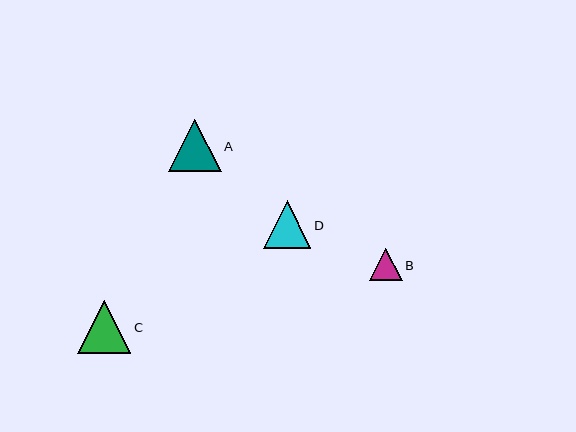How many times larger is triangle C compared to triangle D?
Triangle C is approximately 1.1 times the size of triangle D.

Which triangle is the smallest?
Triangle B is the smallest with a size of approximately 33 pixels.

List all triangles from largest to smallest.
From largest to smallest: C, A, D, B.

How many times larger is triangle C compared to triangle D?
Triangle C is approximately 1.1 times the size of triangle D.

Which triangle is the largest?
Triangle C is the largest with a size of approximately 53 pixels.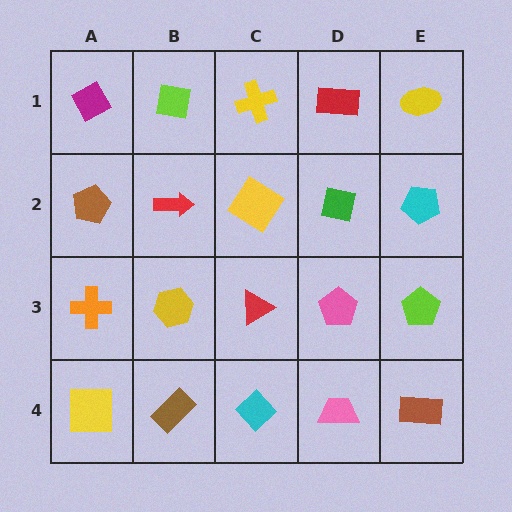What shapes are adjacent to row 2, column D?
A red rectangle (row 1, column D), a pink pentagon (row 3, column D), a yellow diamond (row 2, column C), a cyan pentagon (row 2, column E).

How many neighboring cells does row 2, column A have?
3.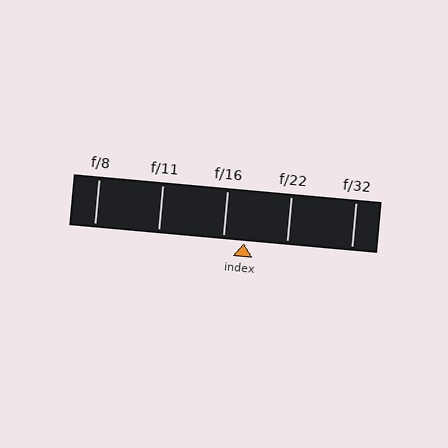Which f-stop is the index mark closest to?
The index mark is closest to f/16.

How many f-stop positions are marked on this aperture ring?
There are 5 f-stop positions marked.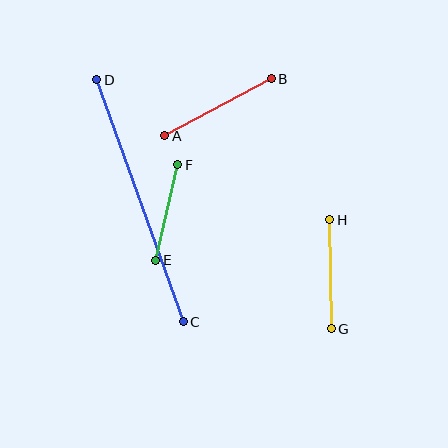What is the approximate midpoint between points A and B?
The midpoint is at approximately (218, 107) pixels.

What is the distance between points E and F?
The distance is approximately 98 pixels.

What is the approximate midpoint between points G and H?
The midpoint is at approximately (330, 274) pixels.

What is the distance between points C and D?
The distance is approximately 257 pixels.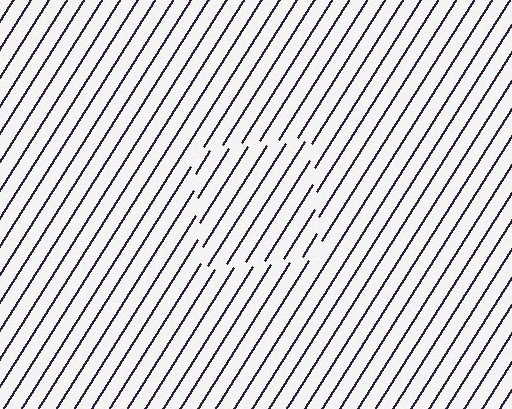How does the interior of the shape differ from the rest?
The interior of the shape contains the same grating, shifted by half a period — the contour is defined by the phase discontinuity where line-ends from the inner and outer gratings abut.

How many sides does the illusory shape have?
4 sides — the line-ends trace a square.